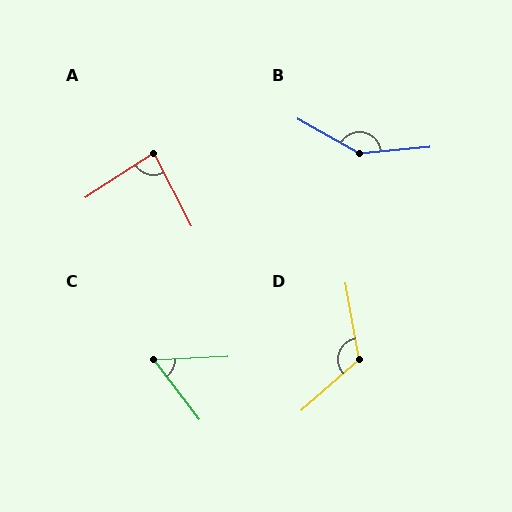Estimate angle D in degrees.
Approximately 122 degrees.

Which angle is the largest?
B, at approximately 145 degrees.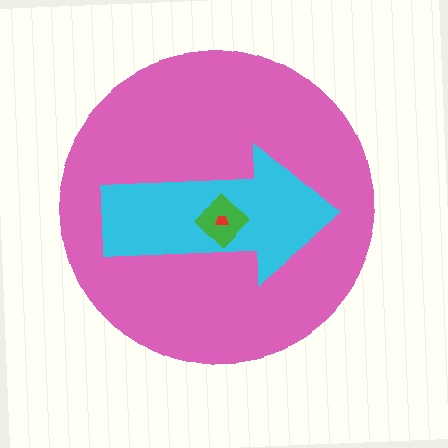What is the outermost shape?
The pink circle.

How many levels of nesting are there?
4.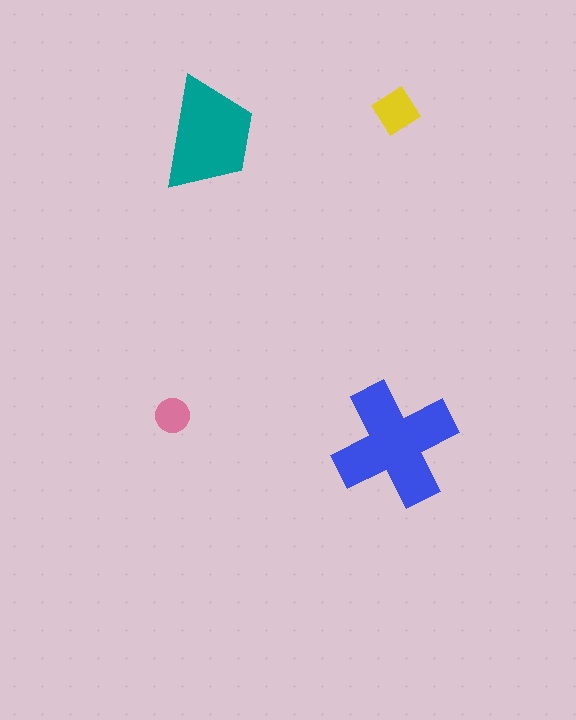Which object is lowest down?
The blue cross is bottommost.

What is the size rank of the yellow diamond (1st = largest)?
3rd.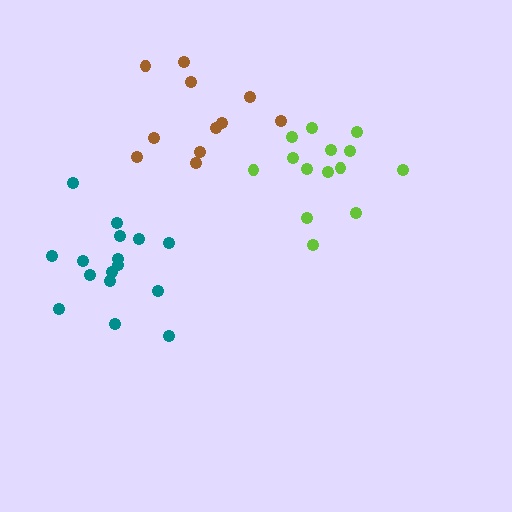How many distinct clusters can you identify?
There are 3 distinct clusters.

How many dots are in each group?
Group 1: 16 dots, Group 2: 11 dots, Group 3: 14 dots (41 total).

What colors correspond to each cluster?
The clusters are colored: teal, brown, lime.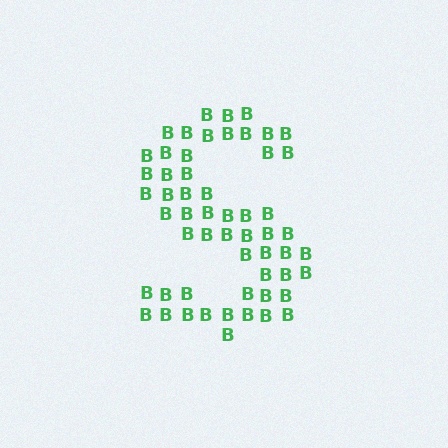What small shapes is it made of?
It is made of small letter B's.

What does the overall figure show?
The overall figure shows the letter S.